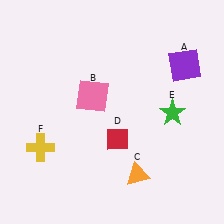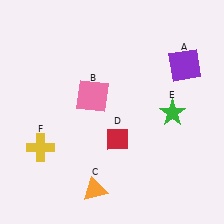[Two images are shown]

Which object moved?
The orange triangle (C) moved left.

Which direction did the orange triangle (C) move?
The orange triangle (C) moved left.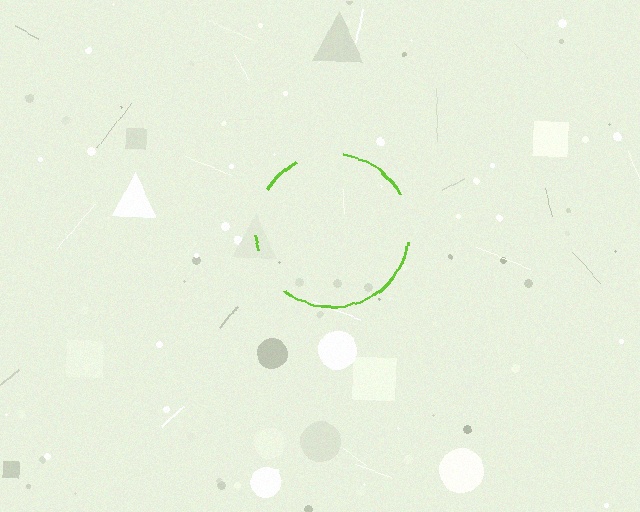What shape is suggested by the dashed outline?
The dashed outline suggests a circle.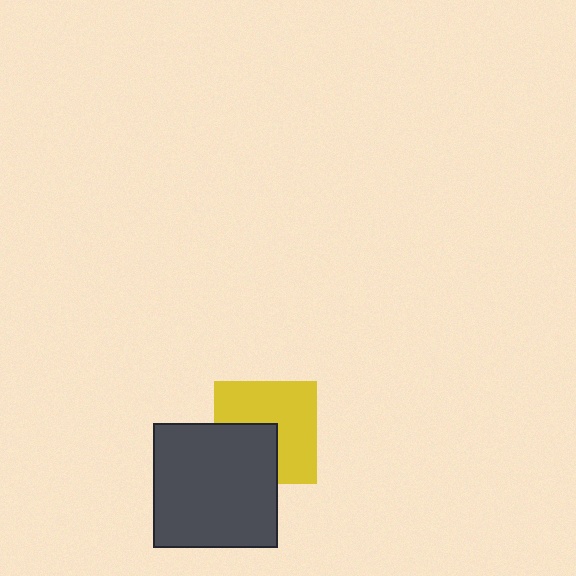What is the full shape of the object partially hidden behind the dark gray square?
The partially hidden object is a yellow square.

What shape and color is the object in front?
The object in front is a dark gray square.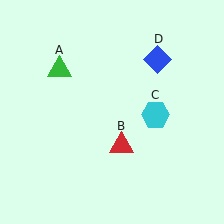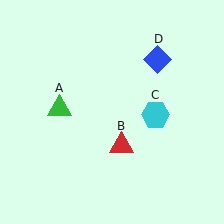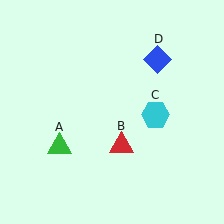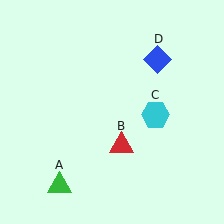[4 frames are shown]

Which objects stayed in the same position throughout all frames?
Red triangle (object B) and cyan hexagon (object C) and blue diamond (object D) remained stationary.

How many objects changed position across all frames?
1 object changed position: green triangle (object A).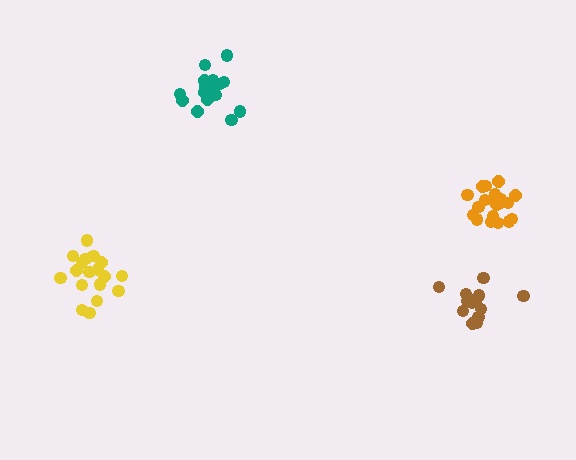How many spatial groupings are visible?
There are 4 spatial groupings.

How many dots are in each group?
Group 1: 14 dots, Group 2: 18 dots, Group 3: 17 dots, Group 4: 20 dots (69 total).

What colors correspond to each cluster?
The clusters are colored: brown, yellow, teal, orange.